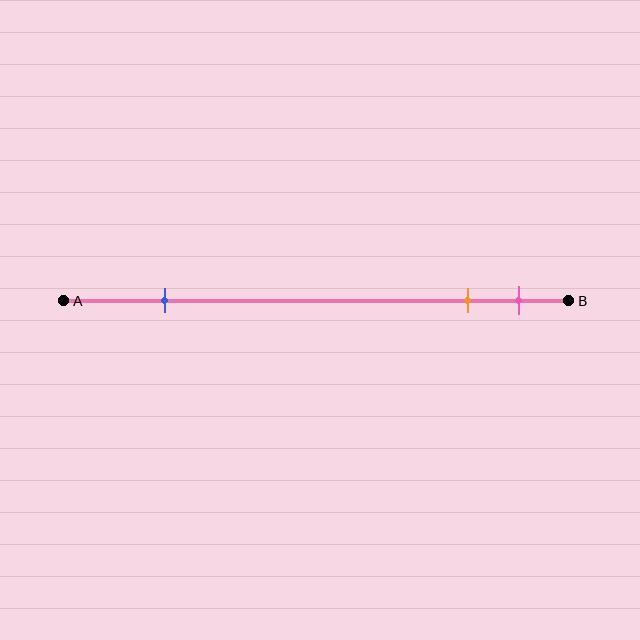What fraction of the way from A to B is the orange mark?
The orange mark is approximately 80% (0.8) of the way from A to B.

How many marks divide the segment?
There are 3 marks dividing the segment.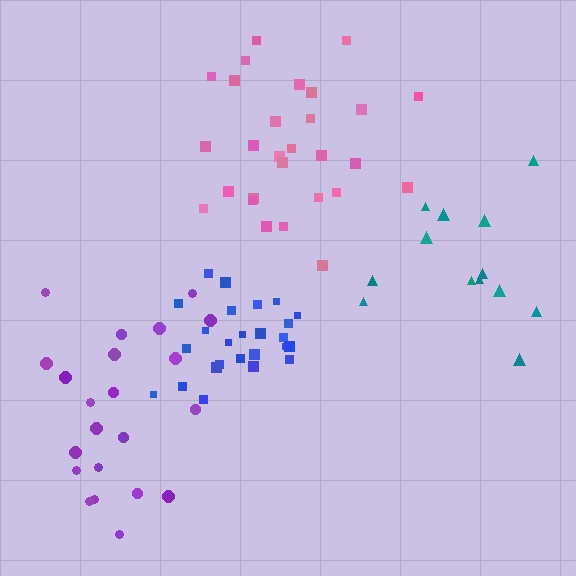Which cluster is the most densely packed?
Blue.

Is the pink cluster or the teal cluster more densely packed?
Pink.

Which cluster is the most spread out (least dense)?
Teal.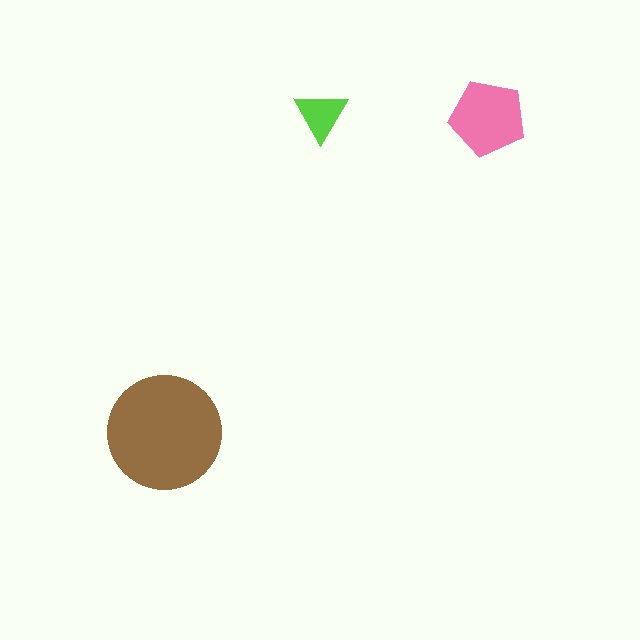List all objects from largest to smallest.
The brown circle, the pink pentagon, the lime triangle.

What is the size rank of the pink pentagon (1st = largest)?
2nd.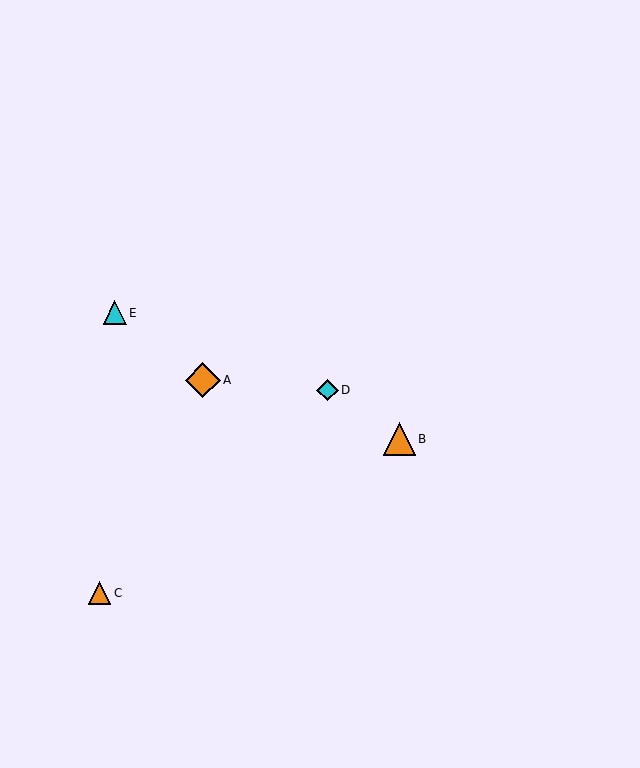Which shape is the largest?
The orange diamond (labeled A) is the largest.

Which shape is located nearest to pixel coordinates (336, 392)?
The cyan diamond (labeled D) at (327, 390) is nearest to that location.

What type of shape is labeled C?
Shape C is an orange triangle.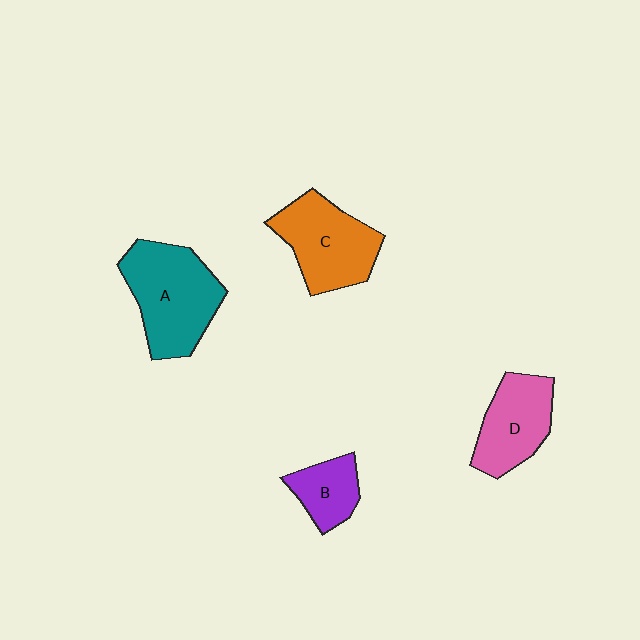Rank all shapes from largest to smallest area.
From largest to smallest: A (teal), C (orange), D (pink), B (purple).